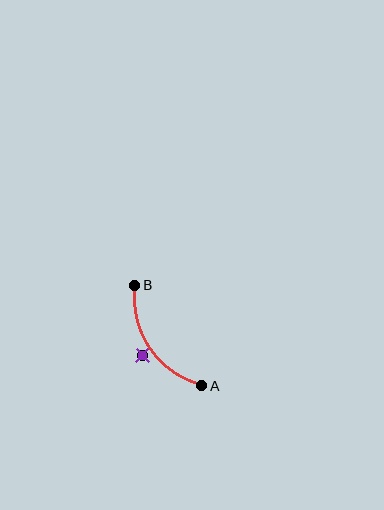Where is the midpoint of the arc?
The arc midpoint is the point on the curve farthest from the straight line joining A and B. It sits to the left of that line.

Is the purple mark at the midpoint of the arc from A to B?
No — the purple mark does not lie on the arc at all. It sits slightly outside the curve.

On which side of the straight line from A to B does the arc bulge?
The arc bulges to the left of the straight line connecting A and B.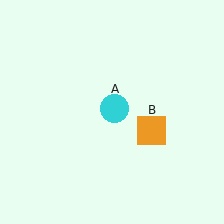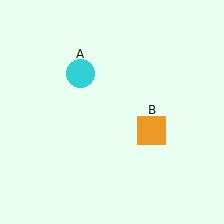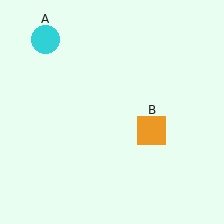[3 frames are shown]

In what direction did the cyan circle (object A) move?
The cyan circle (object A) moved up and to the left.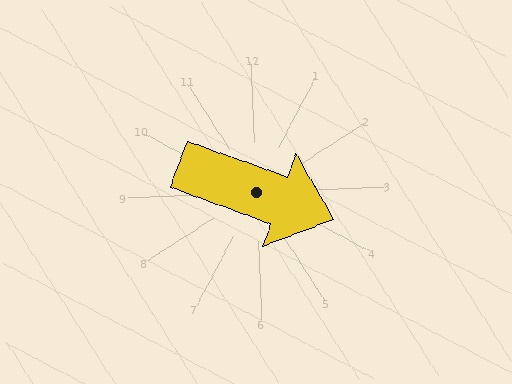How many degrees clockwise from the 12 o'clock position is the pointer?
Approximately 112 degrees.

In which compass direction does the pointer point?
East.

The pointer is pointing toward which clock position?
Roughly 4 o'clock.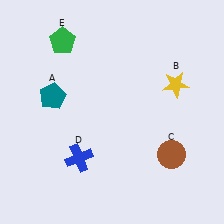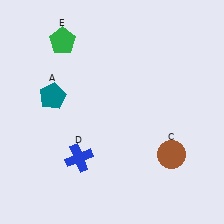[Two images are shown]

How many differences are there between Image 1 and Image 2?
There is 1 difference between the two images.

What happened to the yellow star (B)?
The yellow star (B) was removed in Image 2. It was in the top-right area of Image 1.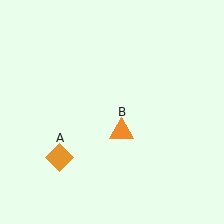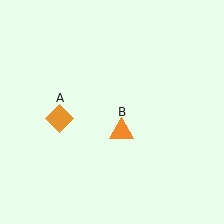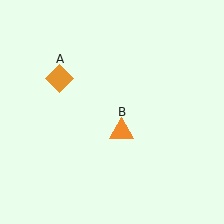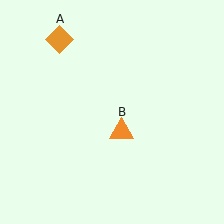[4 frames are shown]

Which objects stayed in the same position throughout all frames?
Orange triangle (object B) remained stationary.